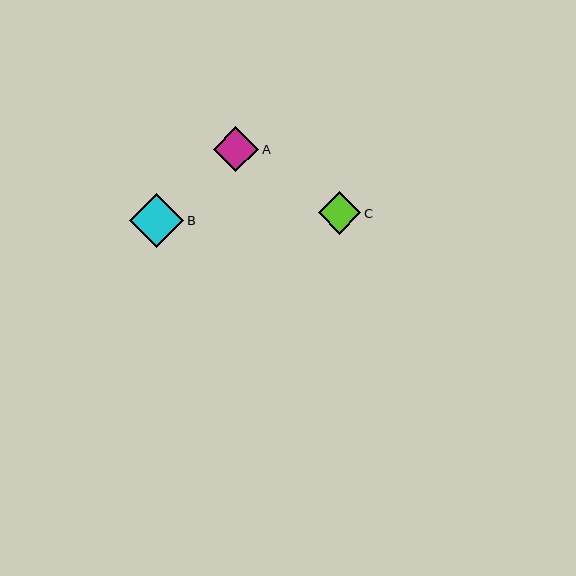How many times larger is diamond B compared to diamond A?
Diamond B is approximately 1.2 times the size of diamond A.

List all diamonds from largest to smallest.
From largest to smallest: B, A, C.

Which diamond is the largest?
Diamond B is the largest with a size of approximately 55 pixels.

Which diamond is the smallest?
Diamond C is the smallest with a size of approximately 43 pixels.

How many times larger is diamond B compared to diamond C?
Diamond B is approximately 1.3 times the size of diamond C.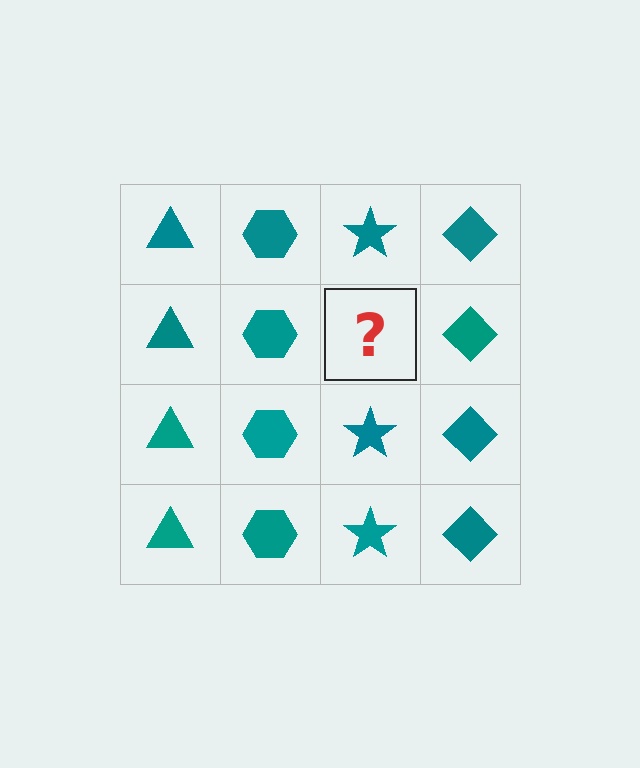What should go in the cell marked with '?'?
The missing cell should contain a teal star.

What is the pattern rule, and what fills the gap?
The rule is that each column has a consistent shape. The gap should be filled with a teal star.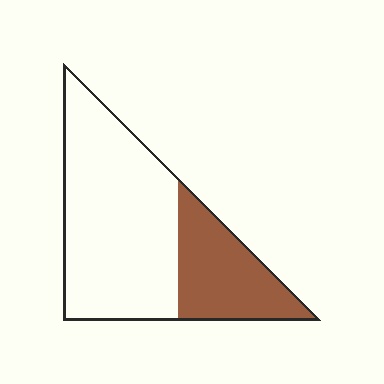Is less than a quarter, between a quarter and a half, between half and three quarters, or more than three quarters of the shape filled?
Between a quarter and a half.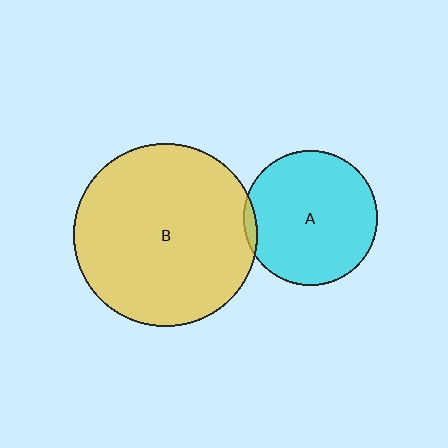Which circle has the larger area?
Circle B (yellow).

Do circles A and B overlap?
Yes.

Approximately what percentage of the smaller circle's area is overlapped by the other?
Approximately 5%.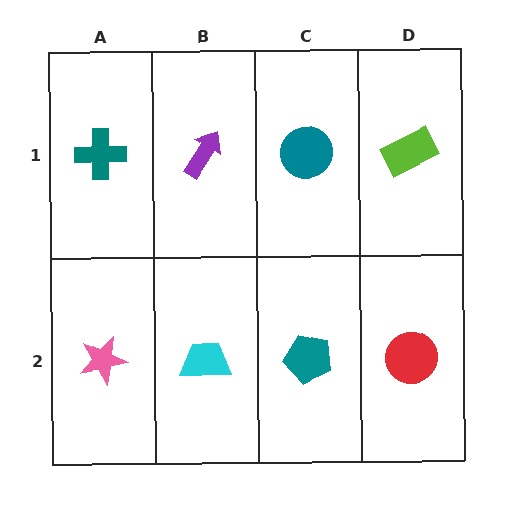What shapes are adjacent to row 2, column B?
A purple arrow (row 1, column B), a pink star (row 2, column A), a teal pentagon (row 2, column C).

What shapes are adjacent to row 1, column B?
A cyan trapezoid (row 2, column B), a teal cross (row 1, column A), a teal circle (row 1, column C).